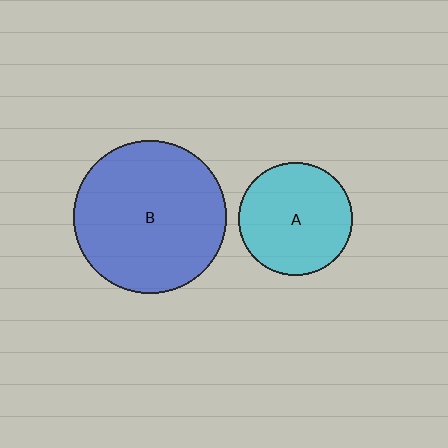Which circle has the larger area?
Circle B (blue).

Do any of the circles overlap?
No, none of the circles overlap.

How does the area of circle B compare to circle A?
Approximately 1.8 times.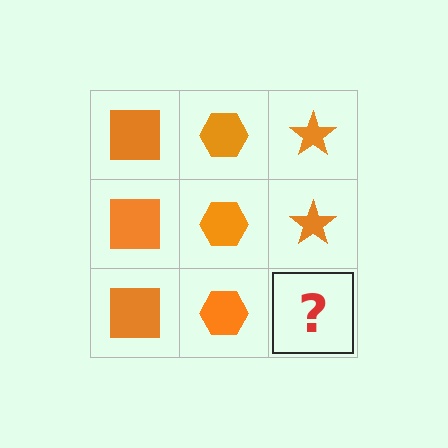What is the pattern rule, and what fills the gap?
The rule is that each column has a consistent shape. The gap should be filled with an orange star.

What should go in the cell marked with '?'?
The missing cell should contain an orange star.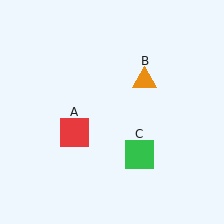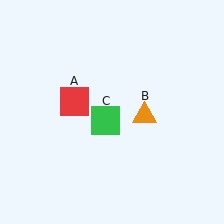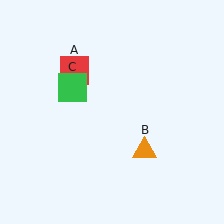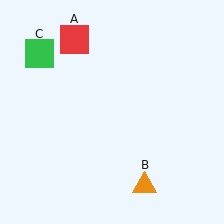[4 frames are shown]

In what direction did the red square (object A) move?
The red square (object A) moved up.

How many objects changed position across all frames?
3 objects changed position: red square (object A), orange triangle (object B), green square (object C).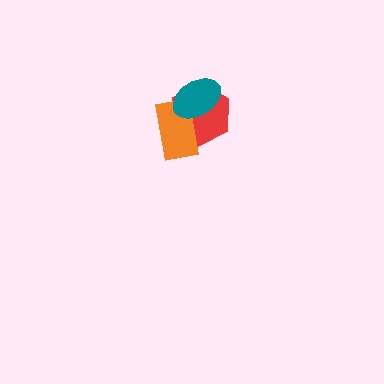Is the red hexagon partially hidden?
Yes, it is partially covered by another shape.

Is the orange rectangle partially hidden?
Yes, it is partially covered by another shape.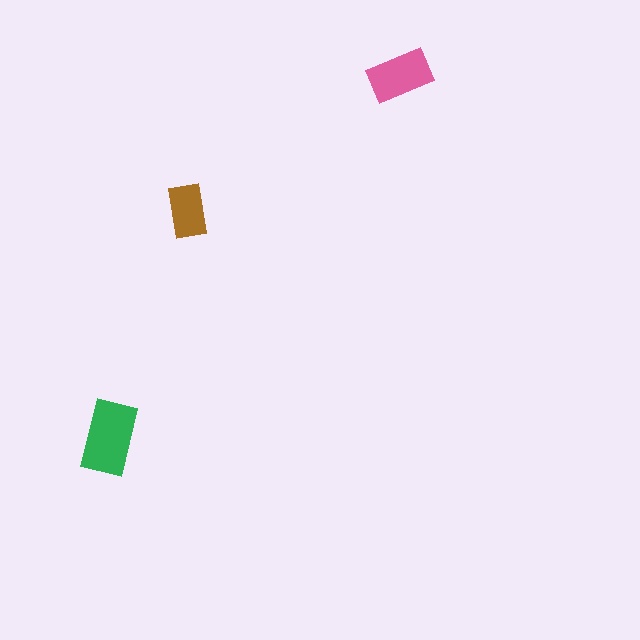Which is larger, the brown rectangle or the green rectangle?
The green one.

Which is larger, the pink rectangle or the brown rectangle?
The pink one.